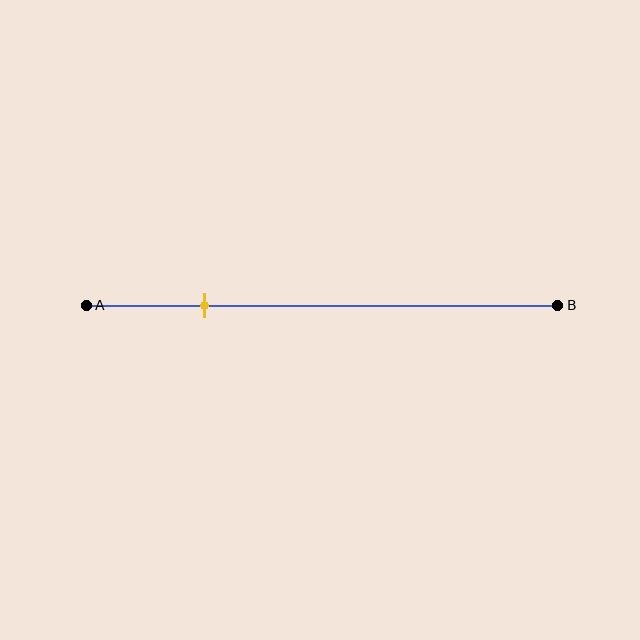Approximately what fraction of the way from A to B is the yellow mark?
The yellow mark is approximately 25% of the way from A to B.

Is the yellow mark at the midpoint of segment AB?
No, the mark is at about 25% from A, not at the 50% midpoint.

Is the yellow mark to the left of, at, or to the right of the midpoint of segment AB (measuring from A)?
The yellow mark is to the left of the midpoint of segment AB.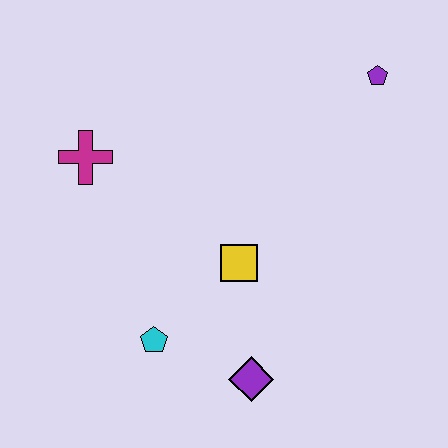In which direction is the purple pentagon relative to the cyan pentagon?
The purple pentagon is above the cyan pentagon.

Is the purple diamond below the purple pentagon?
Yes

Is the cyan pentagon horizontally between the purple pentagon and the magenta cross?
Yes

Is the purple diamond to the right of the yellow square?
Yes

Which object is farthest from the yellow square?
The purple pentagon is farthest from the yellow square.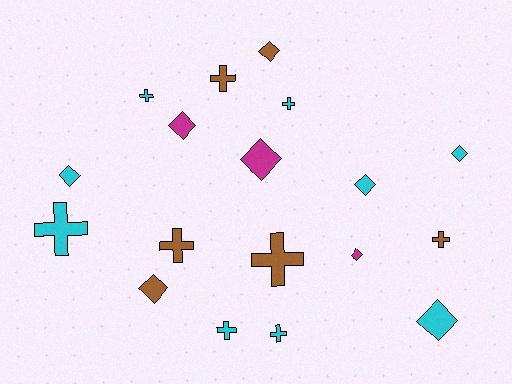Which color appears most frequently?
Cyan, with 9 objects.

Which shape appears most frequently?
Diamond, with 9 objects.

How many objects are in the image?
There are 18 objects.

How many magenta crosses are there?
There are no magenta crosses.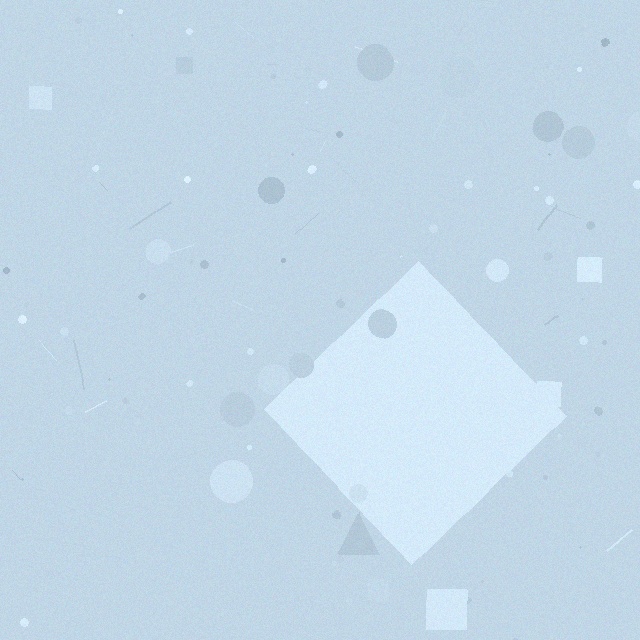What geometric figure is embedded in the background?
A diamond is embedded in the background.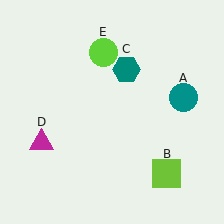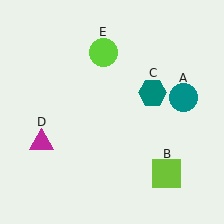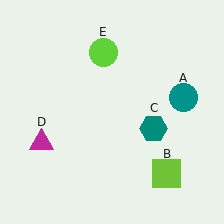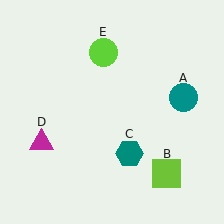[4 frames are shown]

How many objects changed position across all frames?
1 object changed position: teal hexagon (object C).